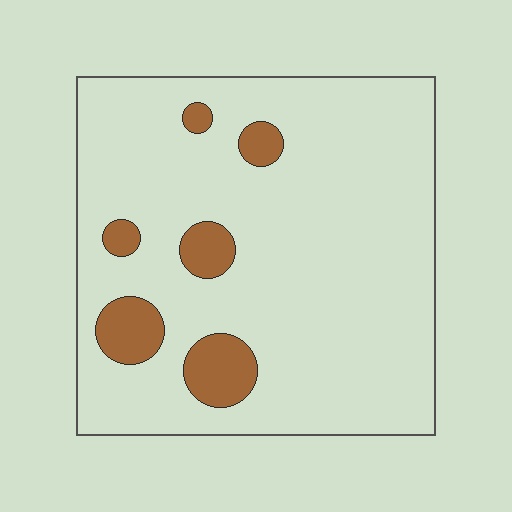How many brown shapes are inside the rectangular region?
6.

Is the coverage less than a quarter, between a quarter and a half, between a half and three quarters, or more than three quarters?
Less than a quarter.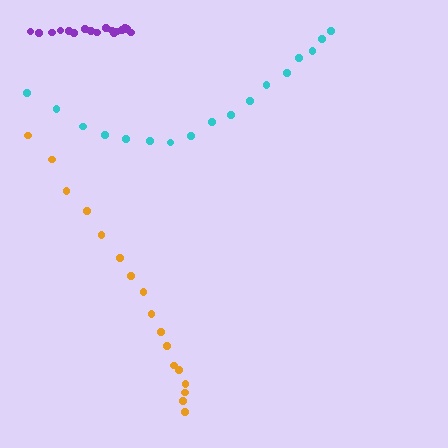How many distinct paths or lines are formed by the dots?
There are 3 distinct paths.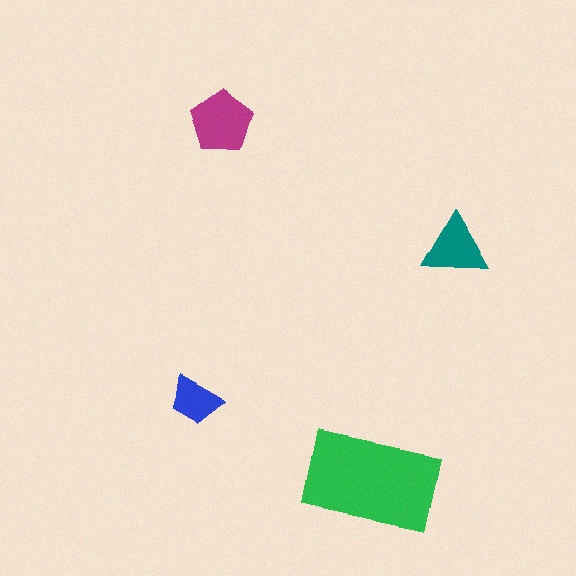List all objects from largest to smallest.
The green rectangle, the magenta pentagon, the teal triangle, the blue trapezoid.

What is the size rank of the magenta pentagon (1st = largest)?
2nd.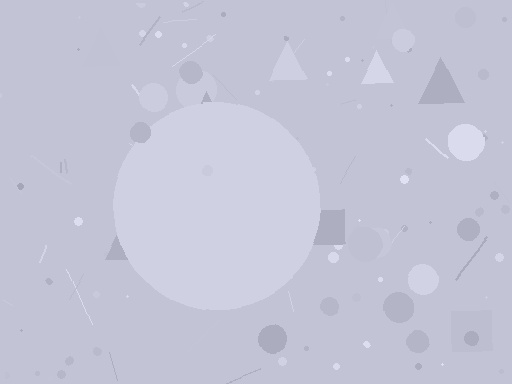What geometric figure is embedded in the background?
A circle is embedded in the background.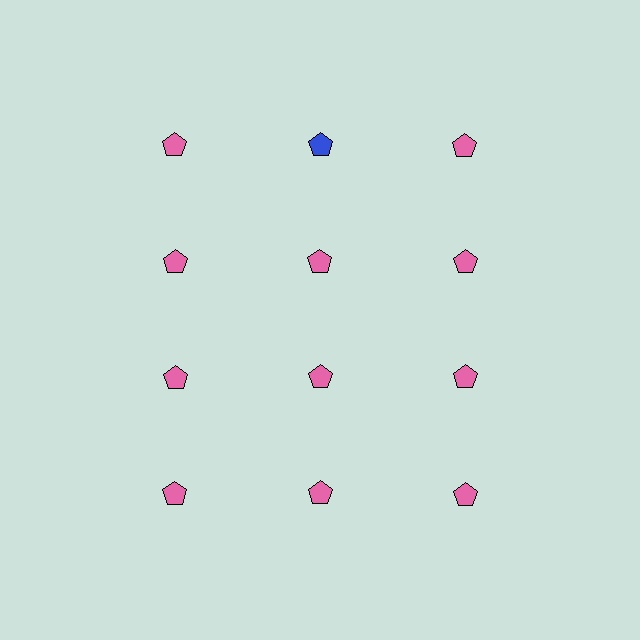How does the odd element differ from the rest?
It has a different color: blue instead of pink.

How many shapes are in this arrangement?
There are 12 shapes arranged in a grid pattern.